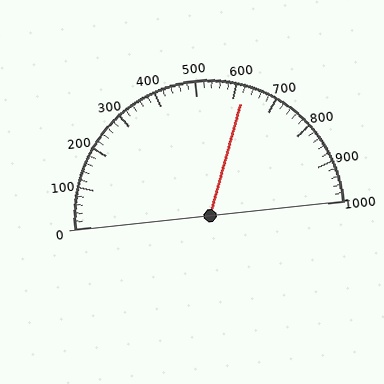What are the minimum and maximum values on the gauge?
The gauge ranges from 0 to 1000.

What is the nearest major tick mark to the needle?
The nearest major tick mark is 600.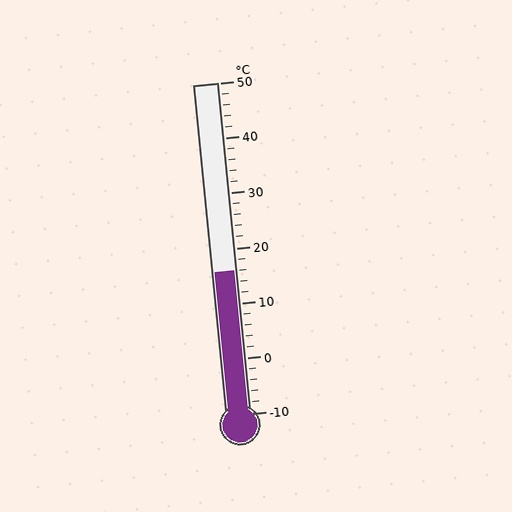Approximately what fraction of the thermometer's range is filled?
The thermometer is filled to approximately 45% of its range.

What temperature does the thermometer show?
The thermometer shows approximately 16°C.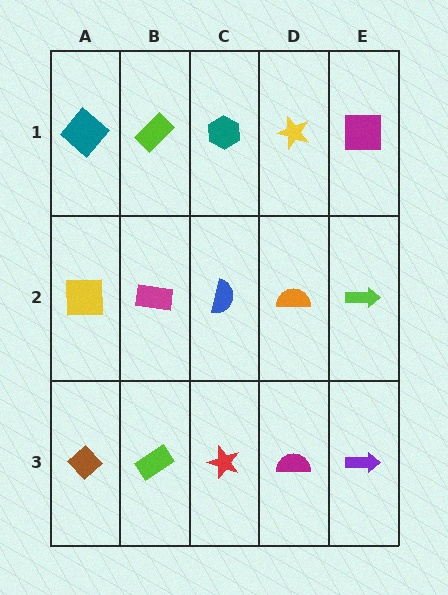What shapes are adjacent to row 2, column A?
A teal diamond (row 1, column A), a brown diamond (row 3, column A), a magenta rectangle (row 2, column B).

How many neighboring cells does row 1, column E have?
2.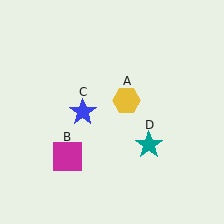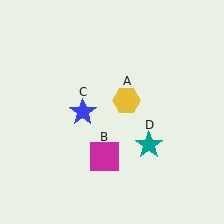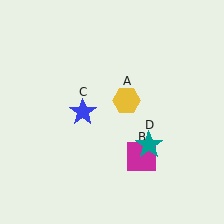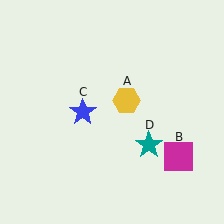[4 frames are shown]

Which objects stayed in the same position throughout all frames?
Yellow hexagon (object A) and blue star (object C) and teal star (object D) remained stationary.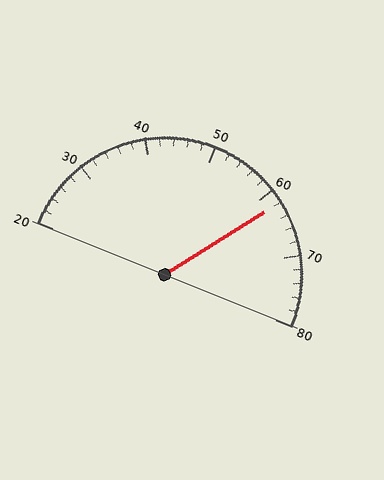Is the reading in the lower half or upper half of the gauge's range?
The reading is in the upper half of the range (20 to 80).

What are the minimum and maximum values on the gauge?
The gauge ranges from 20 to 80.